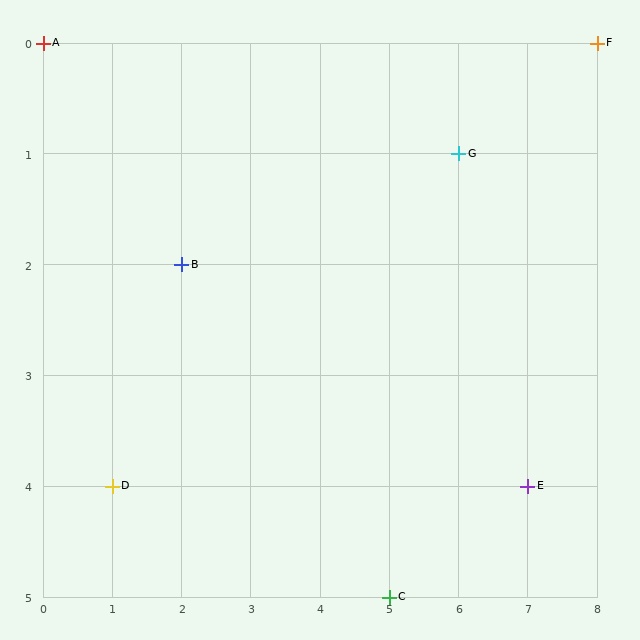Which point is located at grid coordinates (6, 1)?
Point G is at (6, 1).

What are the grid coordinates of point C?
Point C is at grid coordinates (5, 5).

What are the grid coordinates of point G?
Point G is at grid coordinates (6, 1).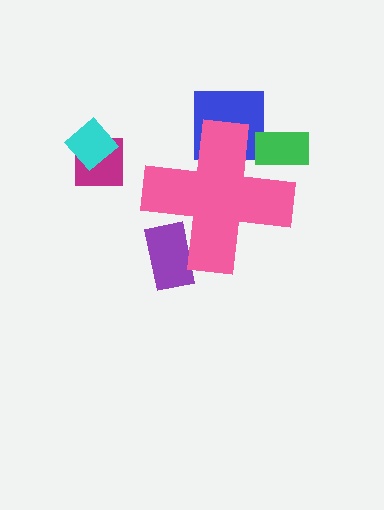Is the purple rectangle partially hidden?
Yes, the purple rectangle is partially hidden behind the pink cross.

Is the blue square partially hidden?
Yes, the blue square is partially hidden behind the pink cross.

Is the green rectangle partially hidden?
Yes, the green rectangle is partially hidden behind the pink cross.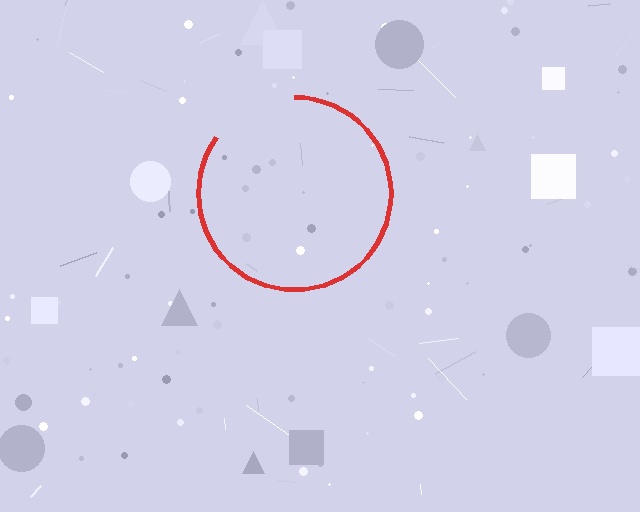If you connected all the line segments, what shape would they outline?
They would outline a circle.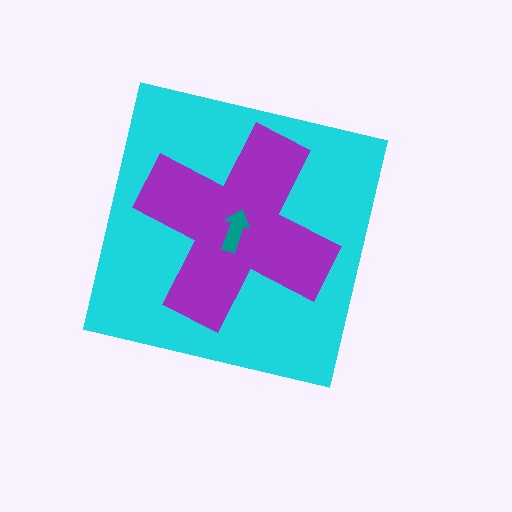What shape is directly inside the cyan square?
The purple cross.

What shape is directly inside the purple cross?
The teal arrow.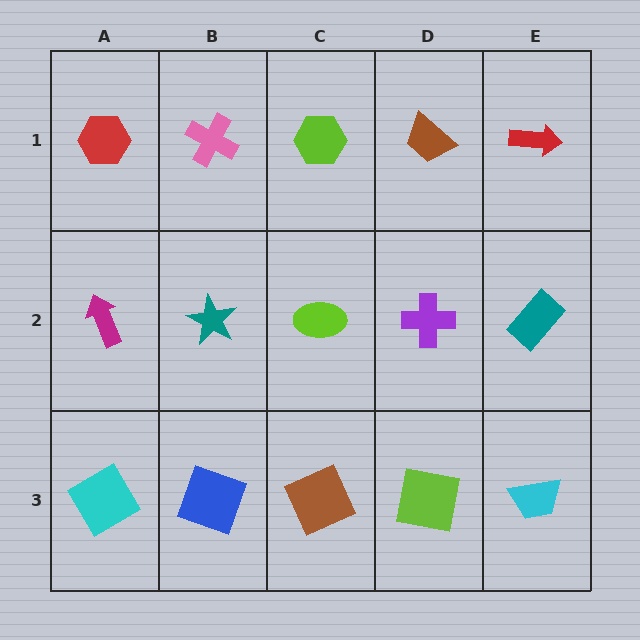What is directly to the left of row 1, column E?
A brown trapezoid.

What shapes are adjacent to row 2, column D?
A brown trapezoid (row 1, column D), a lime square (row 3, column D), a lime ellipse (row 2, column C), a teal rectangle (row 2, column E).